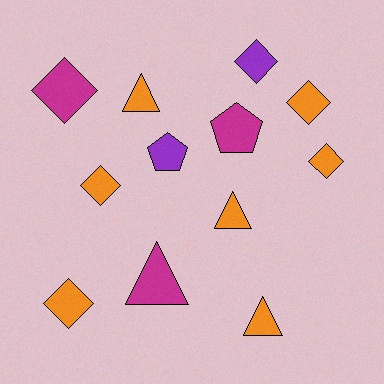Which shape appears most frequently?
Diamond, with 6 objects.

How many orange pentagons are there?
There are no orange pentagons.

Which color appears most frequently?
Orange, with 7 objects.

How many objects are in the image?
There are 12 objects.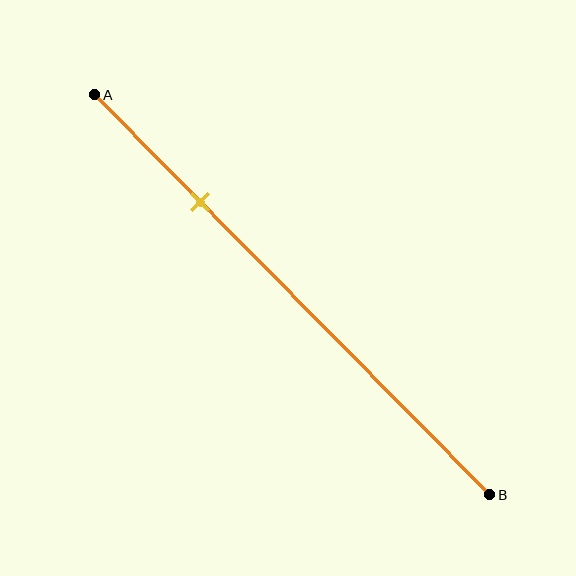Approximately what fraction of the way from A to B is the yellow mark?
The yellow mark is approximately 25% of the way from A to B.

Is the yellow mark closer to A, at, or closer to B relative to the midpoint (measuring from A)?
The yellow mark is closer to point A than the midpoint of segment AB.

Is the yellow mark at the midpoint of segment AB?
No, the mark is at about 25% from A, not at the 50% midpoint.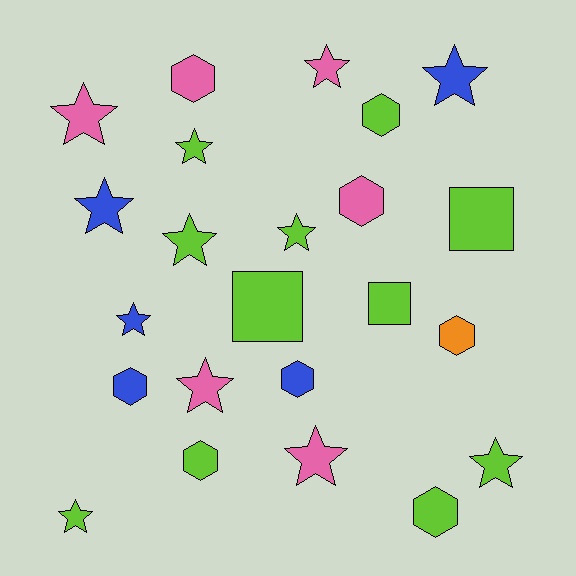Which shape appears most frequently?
Star, with 12 objects.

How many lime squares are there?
There are 3 lime squares.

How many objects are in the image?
There are 23 objects.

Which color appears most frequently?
Lime, with 11 objects.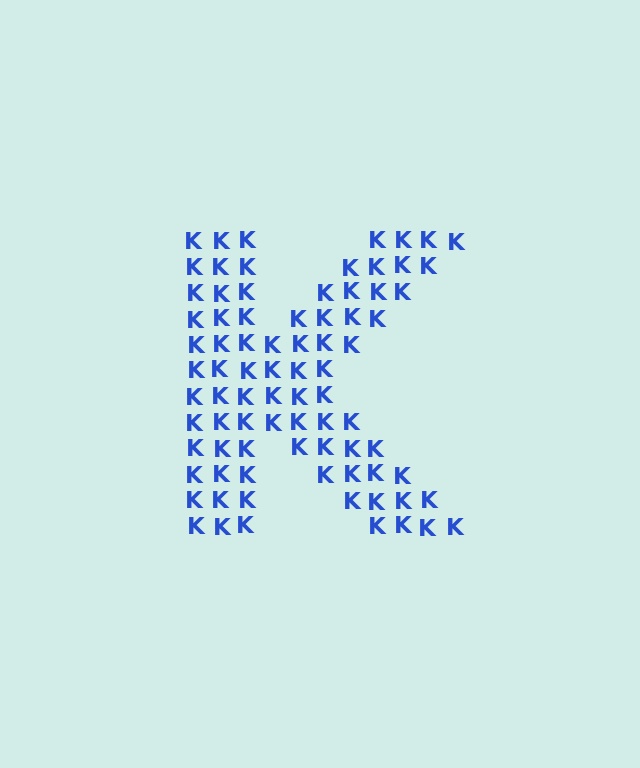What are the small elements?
The small elements are letter K's.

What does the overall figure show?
The overall figure shows the letter K.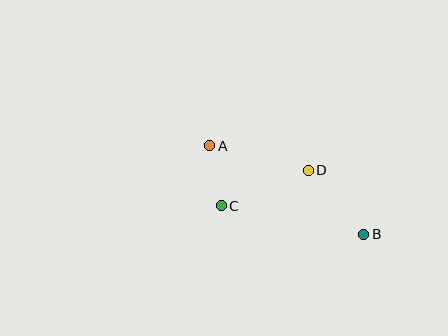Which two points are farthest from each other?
Points A and B are farthest from each other.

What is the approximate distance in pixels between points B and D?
The distance between B and D is approximately 85 pixels.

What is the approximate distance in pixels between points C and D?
The distance between C and D is approximately 94 pixels.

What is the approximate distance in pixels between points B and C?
The distance between B and C is approximately 146 pixels.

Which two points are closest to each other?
Points A and C are closest to each other.